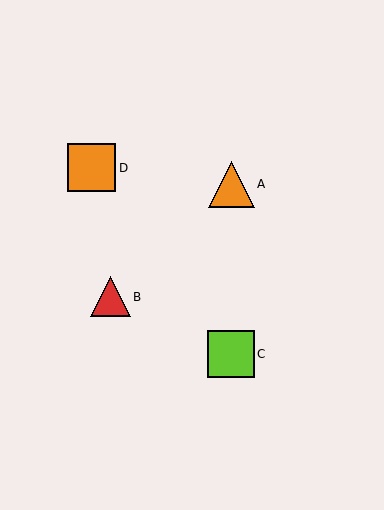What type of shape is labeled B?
Shape B is a red triangle.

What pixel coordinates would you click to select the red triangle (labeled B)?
Click at (110, 297) to select the red triangle B.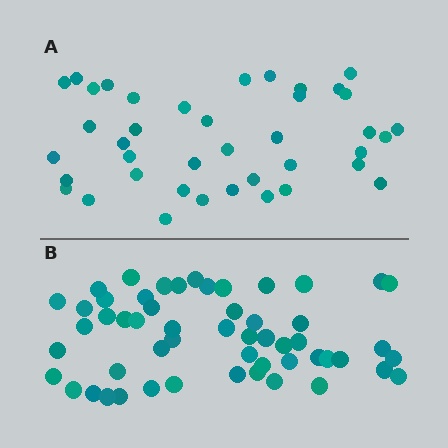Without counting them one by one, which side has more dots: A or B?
Region B (the bottom region) has more dots.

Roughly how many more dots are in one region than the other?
Region B has approximately 15 more dots than region A.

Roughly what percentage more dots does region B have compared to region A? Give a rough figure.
About 35% more.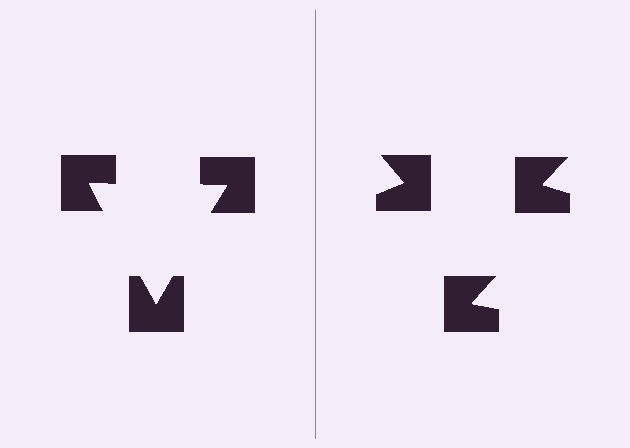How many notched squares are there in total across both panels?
6 — 3 on each side.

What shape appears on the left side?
An illusory triangle.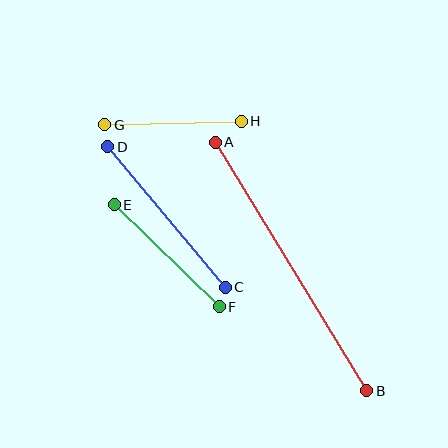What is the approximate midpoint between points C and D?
The midpoint is at approximately (166, 217) pixels.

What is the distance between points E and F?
The distance is approximately 147 pixels.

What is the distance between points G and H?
The distance is approximately 137 pixels.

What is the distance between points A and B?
The distance is approximately 291 pixels.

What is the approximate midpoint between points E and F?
The midpoint is at approximately (167, 256) pixels.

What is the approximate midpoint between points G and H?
The midpoint is at approximately (173, 123) pixels.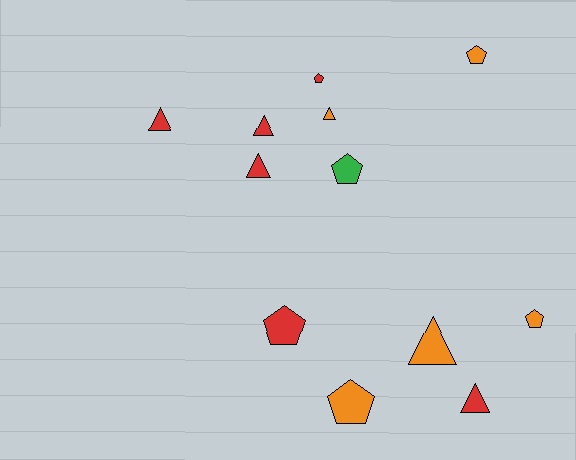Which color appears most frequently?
Red, with 6 objects.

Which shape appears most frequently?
Triangle, with 6 objects.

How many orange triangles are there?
There are 2 orange triangles.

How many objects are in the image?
There are 12 objects.